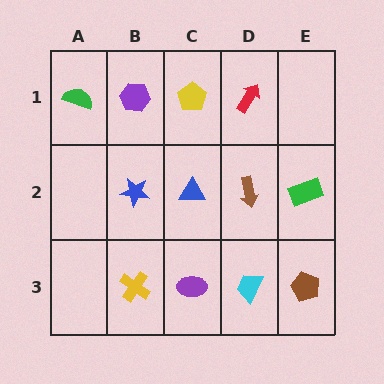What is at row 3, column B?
A yellow cross.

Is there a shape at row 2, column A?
No, that cell is empty.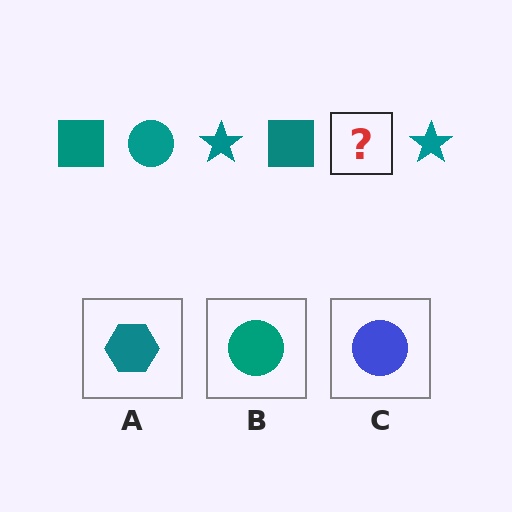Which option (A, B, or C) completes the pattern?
B.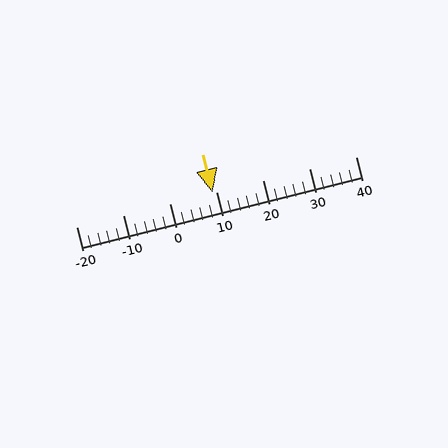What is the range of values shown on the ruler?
The ruler shows values from -20 to 40.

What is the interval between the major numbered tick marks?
The major tick marks are spaced 10 units apart.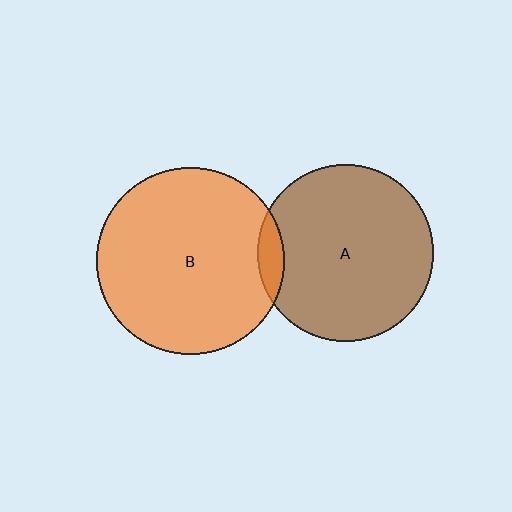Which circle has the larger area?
Circle B (orange).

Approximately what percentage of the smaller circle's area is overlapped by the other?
Approximately 5%.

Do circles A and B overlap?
Yes.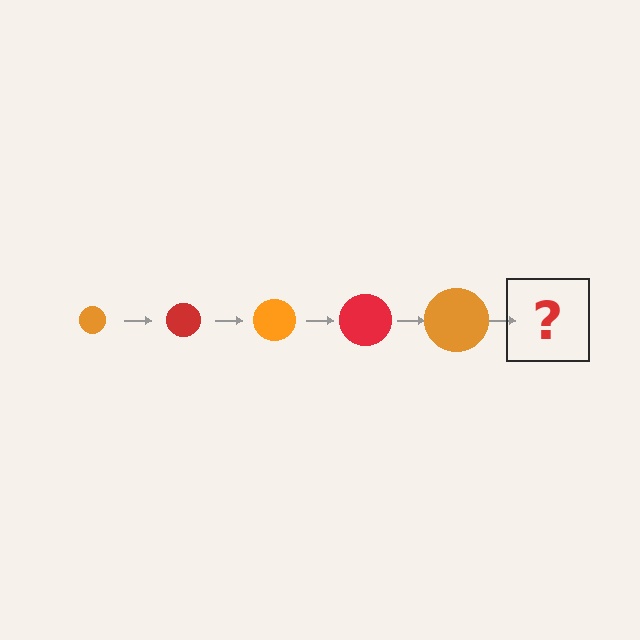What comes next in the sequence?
The next element should be a red circle, larger than the previous one.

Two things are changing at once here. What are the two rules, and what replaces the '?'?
The two rules are that the circle grows larger each step and the color cycles through orange and red. The '?' should be a red circle, larger than the previous one.